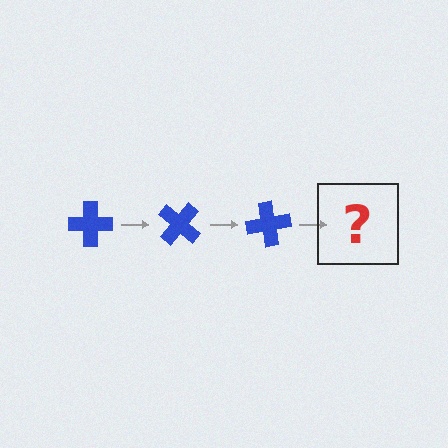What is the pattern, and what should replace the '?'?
The pattern is that the cross rotates 40 degrees each step. The '?' should be a blue cross rotated 120 degrees.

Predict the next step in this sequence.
The next step is a blue cross rotated 120 degrees.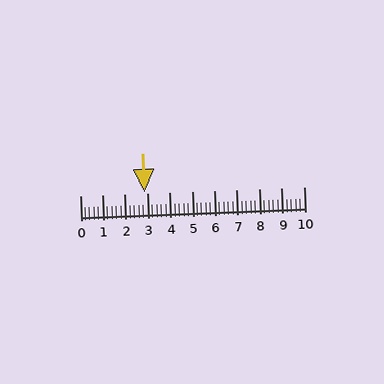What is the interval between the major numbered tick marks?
The major tick marks are spaced 1 units apart.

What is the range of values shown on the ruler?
The ruler shows values from 0 to 10.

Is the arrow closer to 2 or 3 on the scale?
The arrow is closer to 3.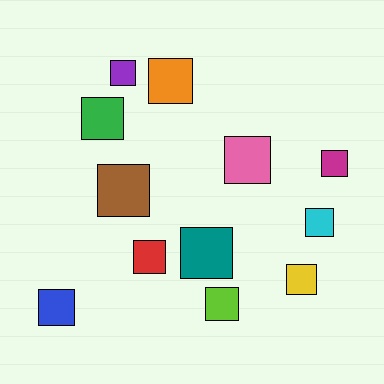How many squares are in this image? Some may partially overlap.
There are 12 squares.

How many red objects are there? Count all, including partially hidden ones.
There is 1 red object.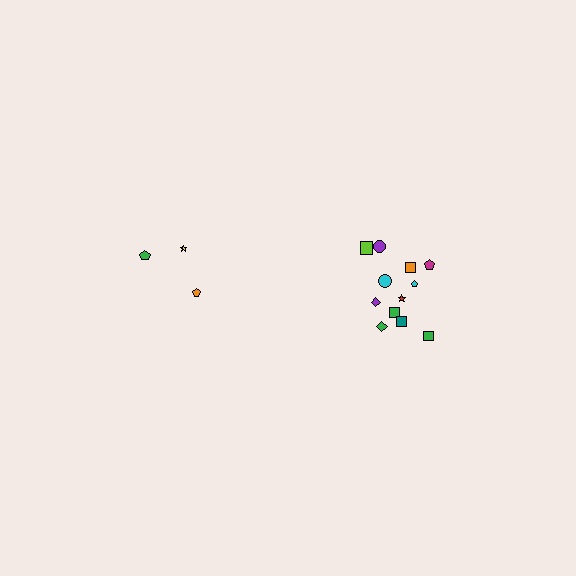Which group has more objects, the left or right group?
The right group.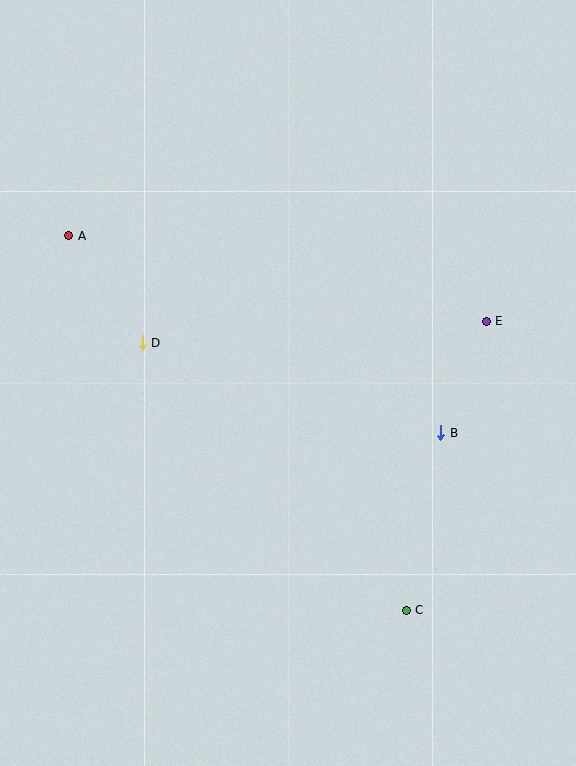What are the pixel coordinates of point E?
Point E is at (486, 321).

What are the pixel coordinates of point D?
Point D is at (142, 343).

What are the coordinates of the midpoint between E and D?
The midpoint between E and D is at (314, 332).